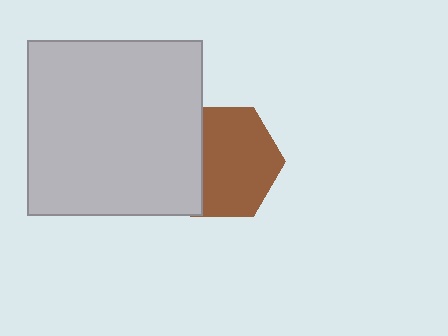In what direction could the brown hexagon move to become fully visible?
The brown hexagon could move right. That would shift it out from behind the light gray square entirely.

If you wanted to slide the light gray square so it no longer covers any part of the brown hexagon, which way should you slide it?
Slide it left — that is the most direct way to separate the two shapes.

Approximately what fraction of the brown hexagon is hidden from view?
Roughly 30% of the brown hexagon is hidden behind the light gray square.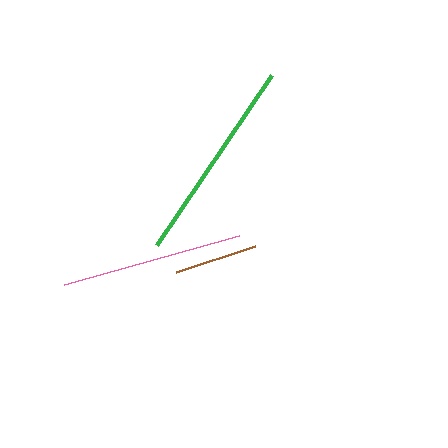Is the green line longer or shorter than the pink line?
The green line is longer than the pink line.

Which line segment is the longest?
The green line is the longest at approximately 206 pixels.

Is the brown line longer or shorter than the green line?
The green line is longer than the brown line.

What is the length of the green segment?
The green segment is approximately 206 pixels long.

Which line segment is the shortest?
The brown line is the shortest at approximately 84 pixels.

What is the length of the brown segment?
The brown segment is approximately 84 pixels long.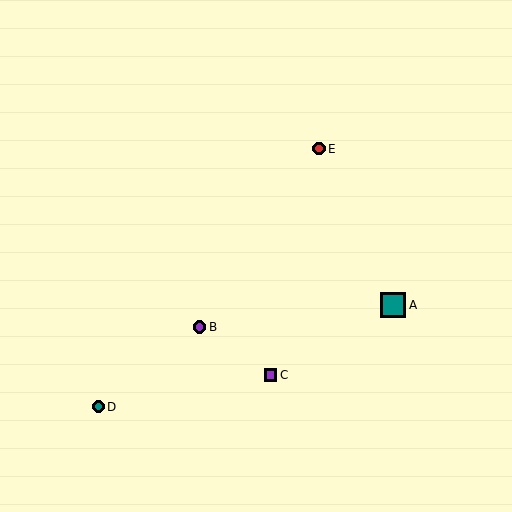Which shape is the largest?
The teal square (labeled A) is the largest.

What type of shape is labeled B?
Shape B is a purple circle.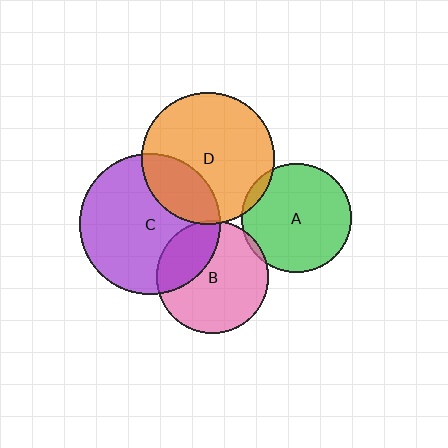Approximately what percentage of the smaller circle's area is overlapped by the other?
Approximately 5%.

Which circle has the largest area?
Circle C (purple).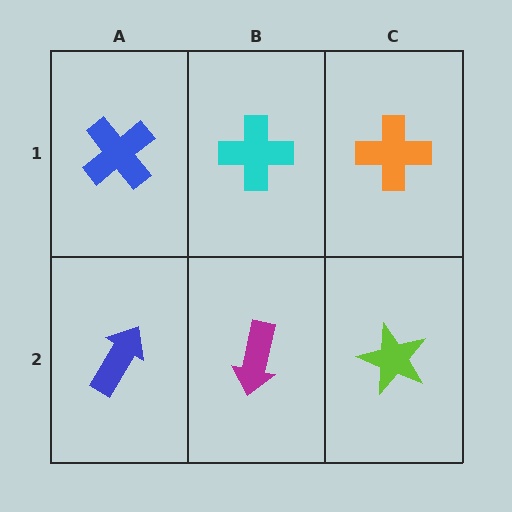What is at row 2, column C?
A lime star.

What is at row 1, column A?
A blue cross.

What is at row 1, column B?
A cyan cross.